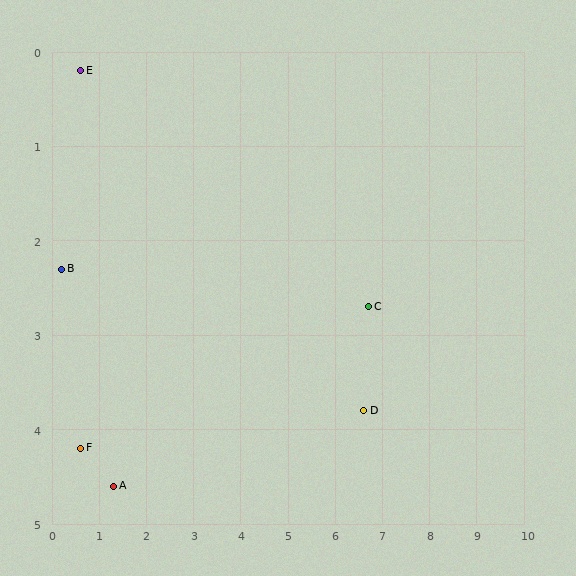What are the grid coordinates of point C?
Point C is at approximately (6.7, 2.7).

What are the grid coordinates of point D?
Point D is at approximately (6.6, 3.8).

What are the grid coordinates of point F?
Point F is at approximately (0.6, 4.2).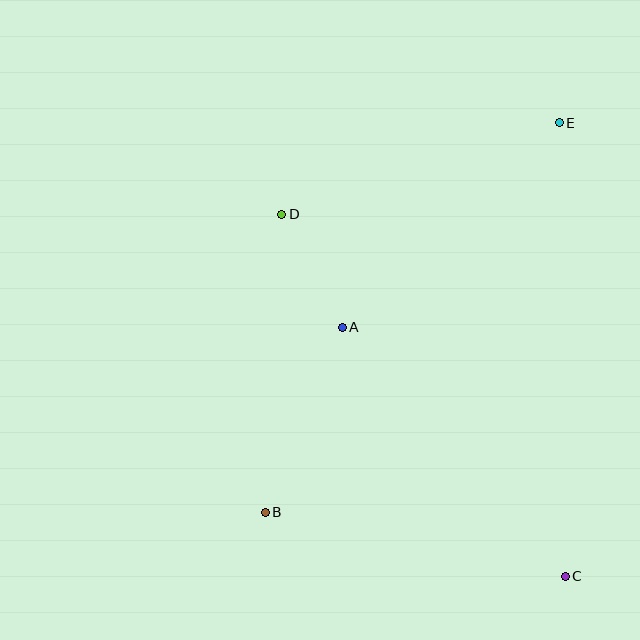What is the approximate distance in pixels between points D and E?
The distance between D and E is approximately 292 pixels.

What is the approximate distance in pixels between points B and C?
The distance between B and C is approximately 307 pixels.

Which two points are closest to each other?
Points A and D are closest to each other.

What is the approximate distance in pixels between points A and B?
The distance between A and B is approximately 200 pixels.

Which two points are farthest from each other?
Points B and E are farthest from each other.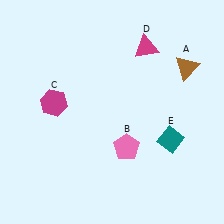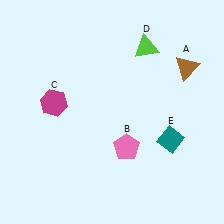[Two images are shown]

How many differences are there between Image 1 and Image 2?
There is 1 difference between the two images.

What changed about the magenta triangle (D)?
In Image 1, D is magenta. In Image 2, it changed to lime.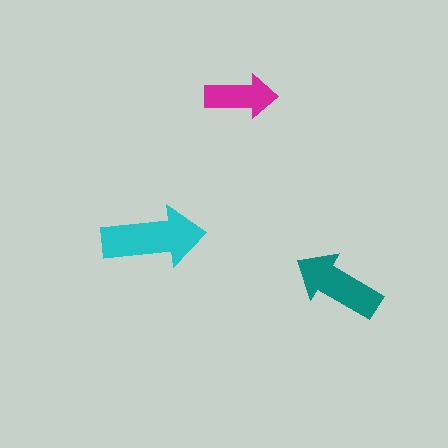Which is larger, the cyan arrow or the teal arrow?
The cyan one.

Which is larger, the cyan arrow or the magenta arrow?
The cyan one.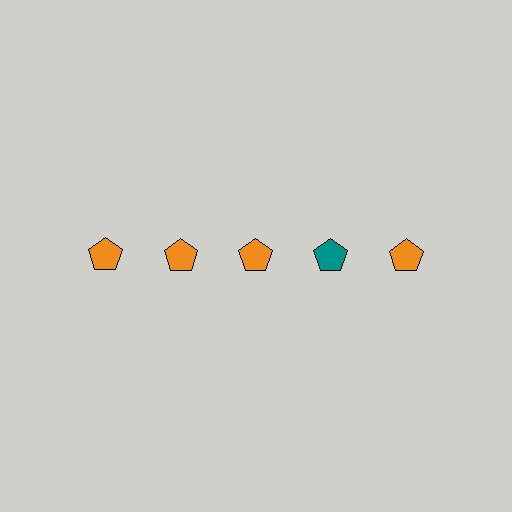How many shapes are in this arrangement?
There are 5 shapes arranged in a grid pattern.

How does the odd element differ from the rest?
It has a different color: teal instead of orange.